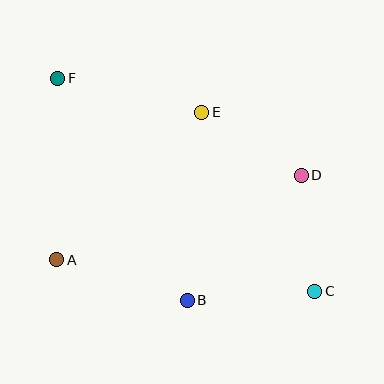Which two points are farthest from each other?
Points C and F are farthest from each other.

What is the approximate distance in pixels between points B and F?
The distance between B and F is approximately 257 pixels.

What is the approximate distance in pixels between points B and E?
The distance between B and E is approximately 189 pixels.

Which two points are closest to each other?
Points C and D are closest to each other.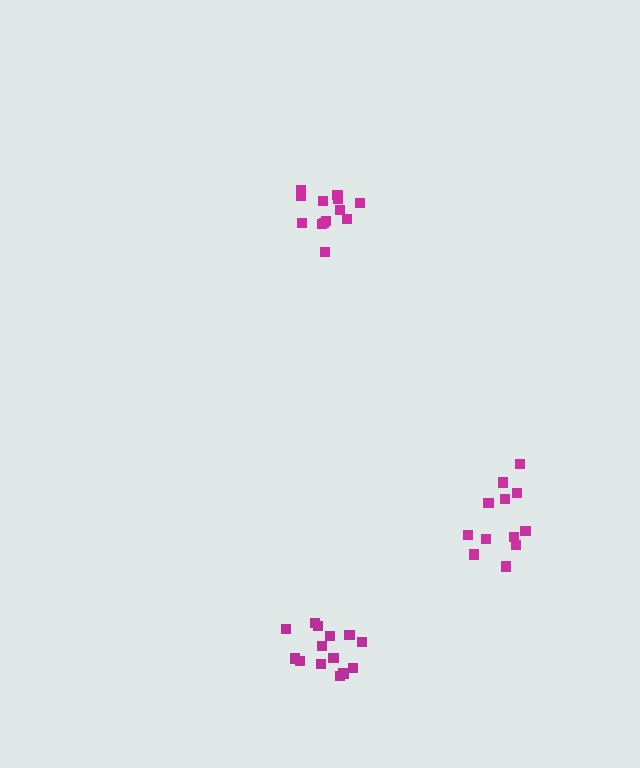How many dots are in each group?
Group 1: 12 dots, Group 2: 14 dots, Group 3: 13 dots (39 total).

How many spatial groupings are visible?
There are 3 spatial groupings.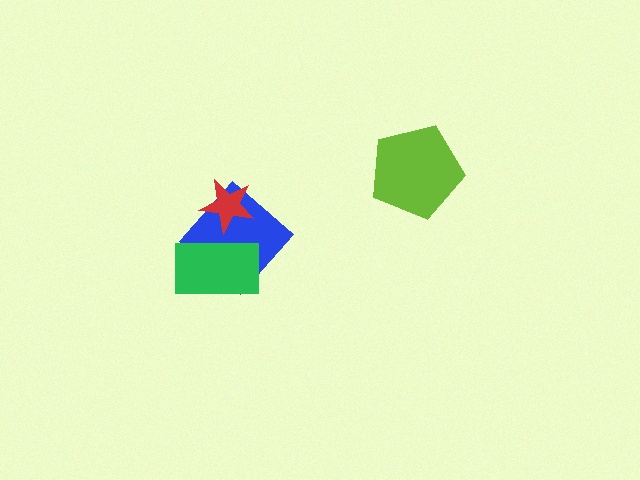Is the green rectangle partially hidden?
No, no other shape covers it.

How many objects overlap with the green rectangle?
1 object overlaps with the green rectangle.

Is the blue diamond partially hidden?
Yes, it is partially covered by another shape.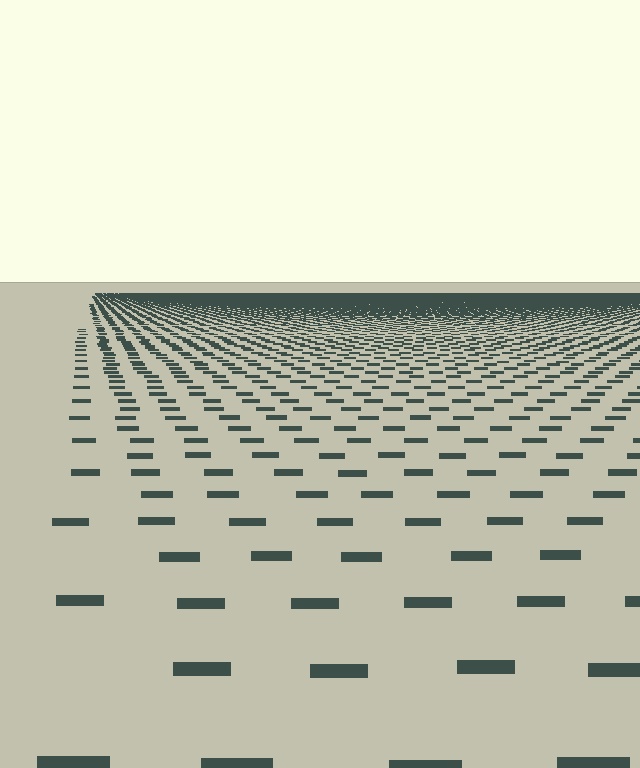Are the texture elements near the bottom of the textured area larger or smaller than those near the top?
Larger. Near the bottom, elements are closer to the viewer and appear at a bigger on-screen size.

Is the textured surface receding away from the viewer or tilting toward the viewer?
The surface is receding away from the viewer. Texture elements get smaller and denser toward the top.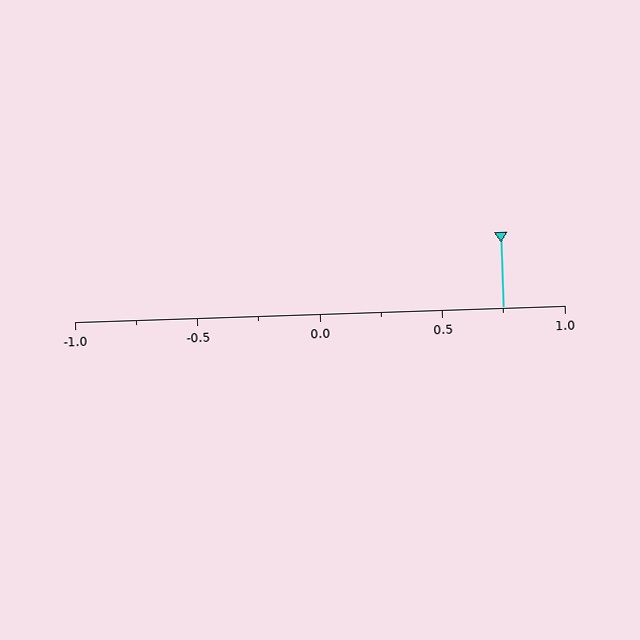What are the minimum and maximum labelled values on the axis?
The axis runs from -1.0 to 1.0.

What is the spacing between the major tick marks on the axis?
The major ticks are spaced 0.5 apart.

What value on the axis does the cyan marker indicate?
The marker indicates approximately 0.75.